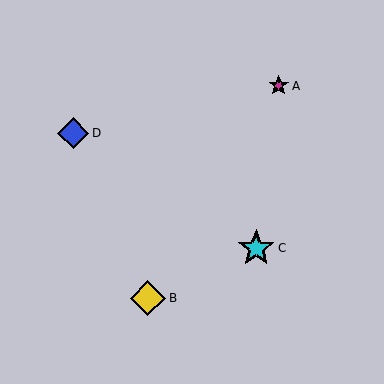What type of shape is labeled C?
Shape C is a cyan star.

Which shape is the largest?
The cyan star (labeled C) is the largest.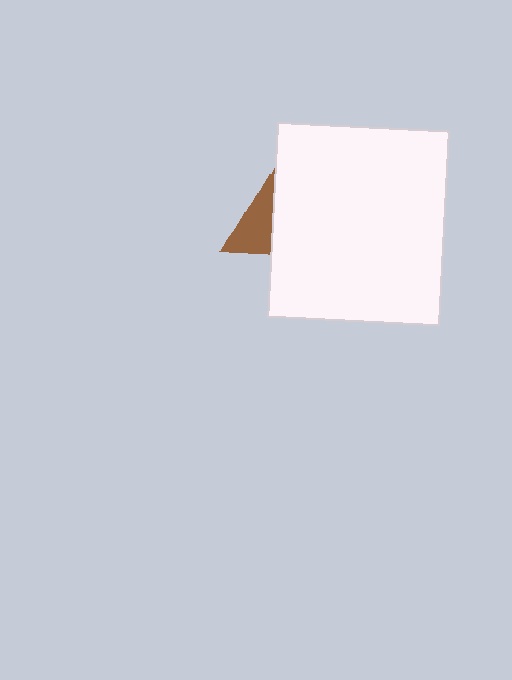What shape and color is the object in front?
The object in front is a white rectangle.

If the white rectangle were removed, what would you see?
You would see the complete brown triangle.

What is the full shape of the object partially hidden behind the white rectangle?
The partially hidden object is a brown triangle.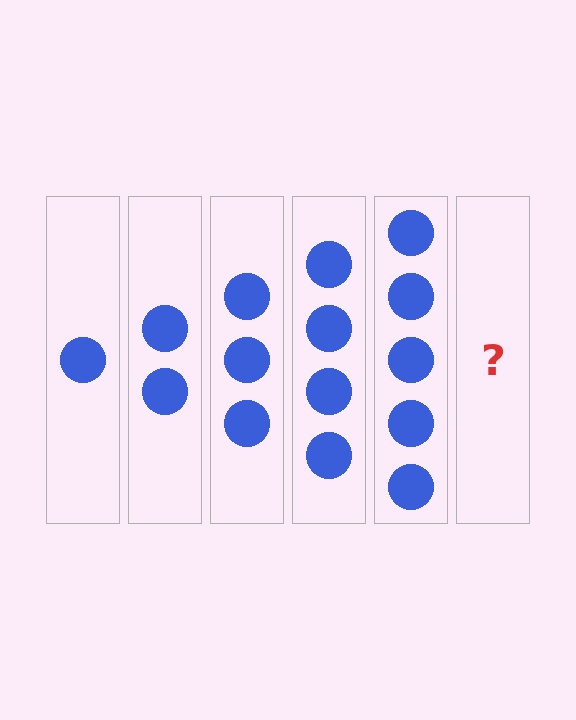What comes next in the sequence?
The next element should be 6 circles.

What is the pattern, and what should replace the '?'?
The pattern is that each step adds one more circle. The '?' should be 6 circles.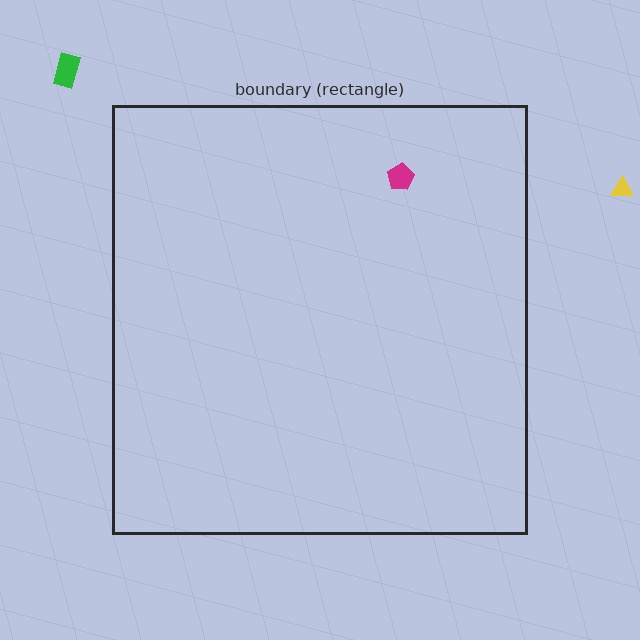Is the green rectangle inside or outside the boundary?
Outside.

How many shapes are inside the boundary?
1 inside, 2 outside.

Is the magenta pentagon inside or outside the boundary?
Inside.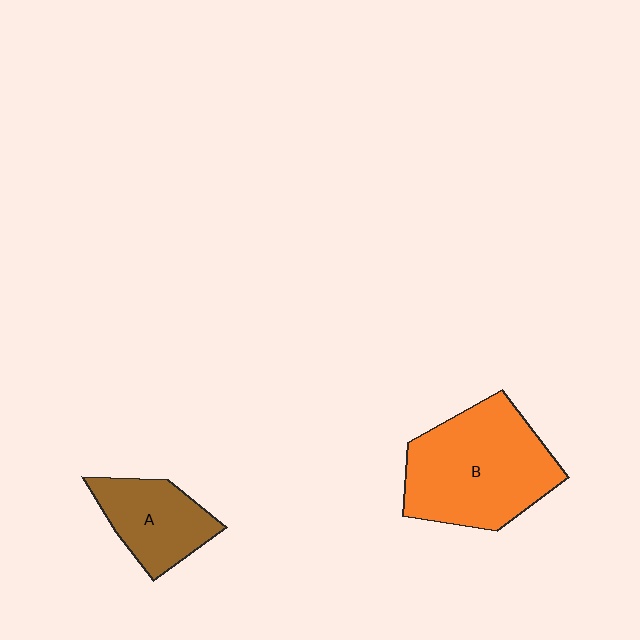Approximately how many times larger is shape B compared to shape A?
Approximately 1.9 times.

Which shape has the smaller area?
Shape A (brown).